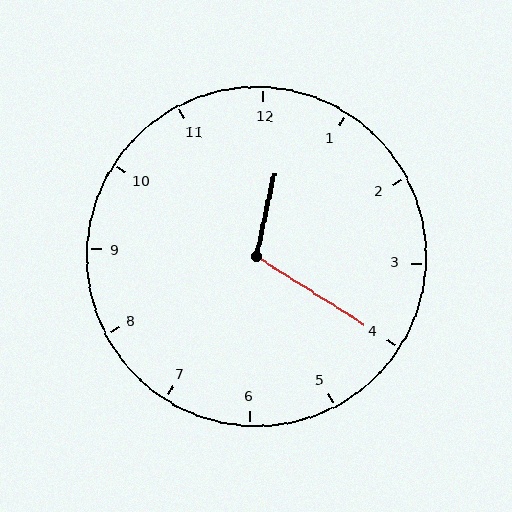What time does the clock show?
12:20.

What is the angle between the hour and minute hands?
Approximately 110 degrees.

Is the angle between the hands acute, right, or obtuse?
It is obtuse.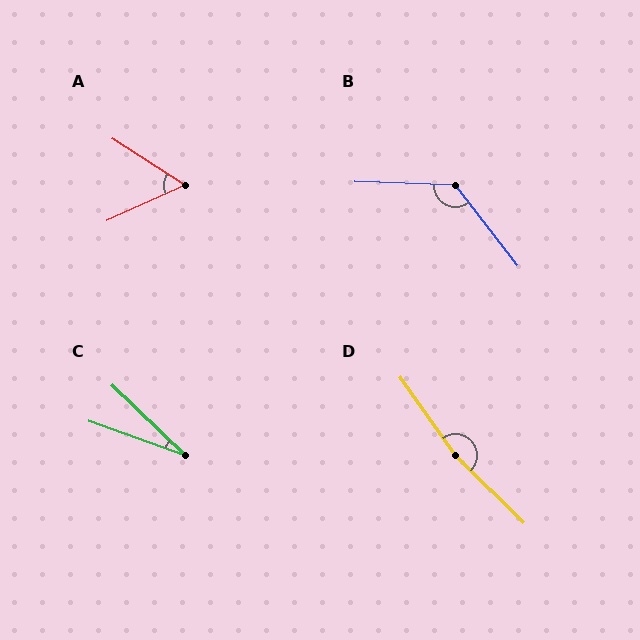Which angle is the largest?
D, at approximately 170 degrees.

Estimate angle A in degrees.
Approximately 57 degrees.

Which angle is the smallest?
C, at approximately 24 degrees.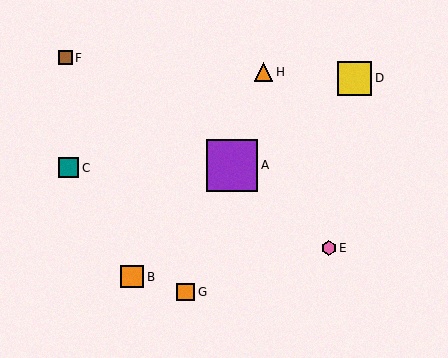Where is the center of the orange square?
The center of the orange square is at (186, 292).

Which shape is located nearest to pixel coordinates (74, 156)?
The teal square (labeled C) at (69, 168) is nearest to that location.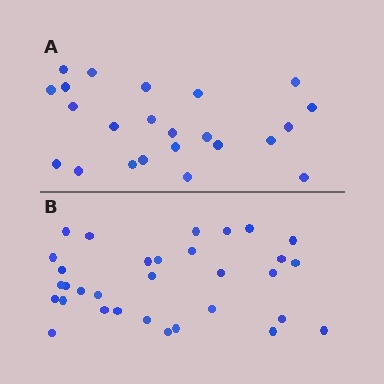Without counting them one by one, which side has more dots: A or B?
Region B (the bottom region) has more dots.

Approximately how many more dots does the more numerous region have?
Region B has roughly 8 or so more dots than region A.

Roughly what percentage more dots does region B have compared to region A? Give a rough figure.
About 40% more.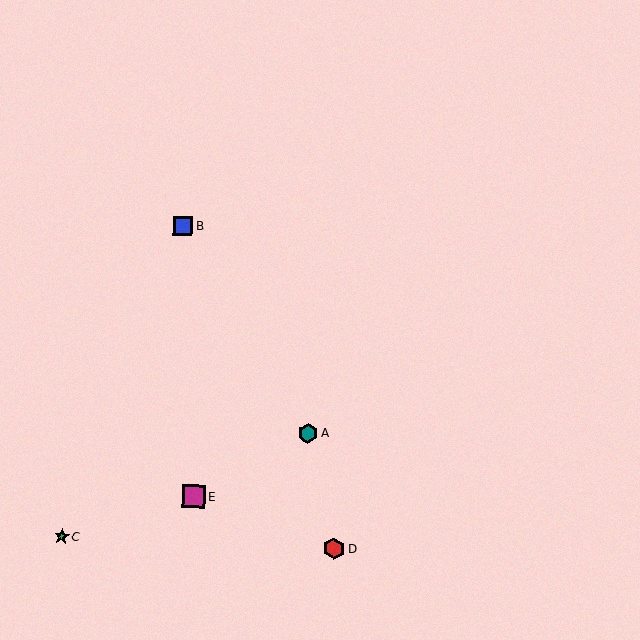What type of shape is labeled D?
Shape D is a red hexagon.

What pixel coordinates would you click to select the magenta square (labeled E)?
Click at (194, 496) to select the magenta square E.